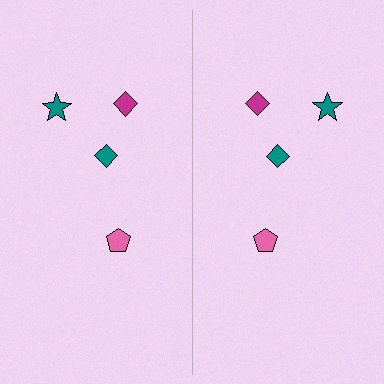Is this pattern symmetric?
Yes, this pattern has bilateral (reflection) symmetry.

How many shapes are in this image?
There are 8 shapes in this image.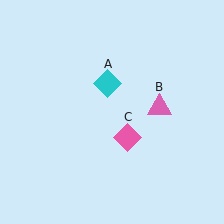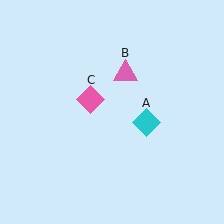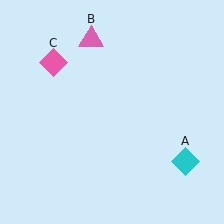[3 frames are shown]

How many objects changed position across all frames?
3 objects changed position: cyan diamond (object A), pink triangle (object B), pink diamond (object C).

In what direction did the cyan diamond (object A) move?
The cyan diamond (object A) moved down and to the right.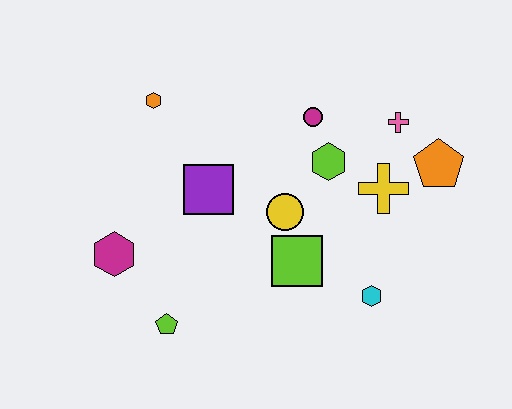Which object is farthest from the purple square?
The orange pentagon is farthest from the purple square.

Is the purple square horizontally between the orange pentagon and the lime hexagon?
No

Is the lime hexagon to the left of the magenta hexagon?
No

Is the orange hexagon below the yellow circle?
No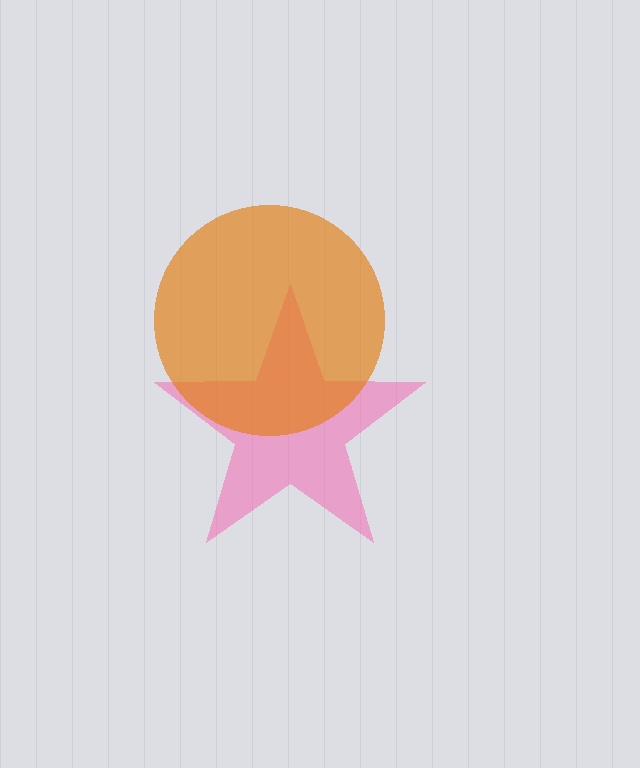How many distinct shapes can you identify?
There are 2 distinct shapes: a pink star, an orange circle.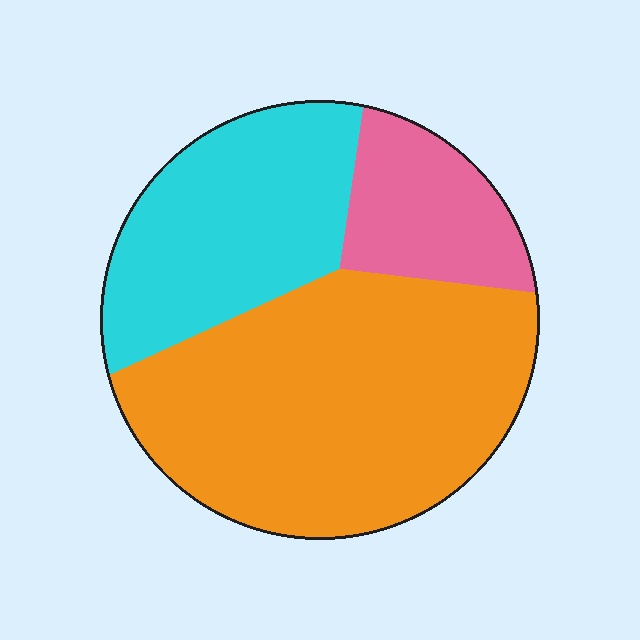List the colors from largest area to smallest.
From largest to smallest: orange, cyan, pink.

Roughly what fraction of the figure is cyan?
Cyan covers 30% of the figure.